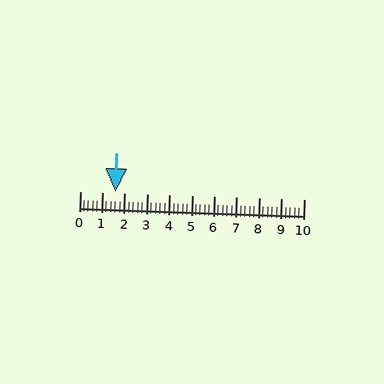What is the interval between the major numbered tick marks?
The major tick marks are spaced 1 units apart.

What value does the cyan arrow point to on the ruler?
The cyan arrow points to approximately 1.6.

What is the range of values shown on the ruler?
The ruler shows values from 0 to 10.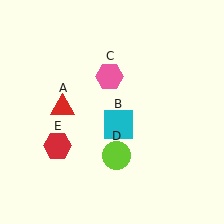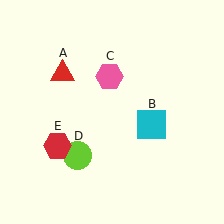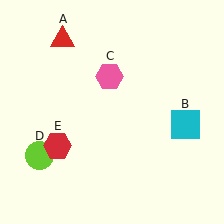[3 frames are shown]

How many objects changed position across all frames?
3 objects changed position: red triangle (object A), cyan square (object B), lime circle (object D).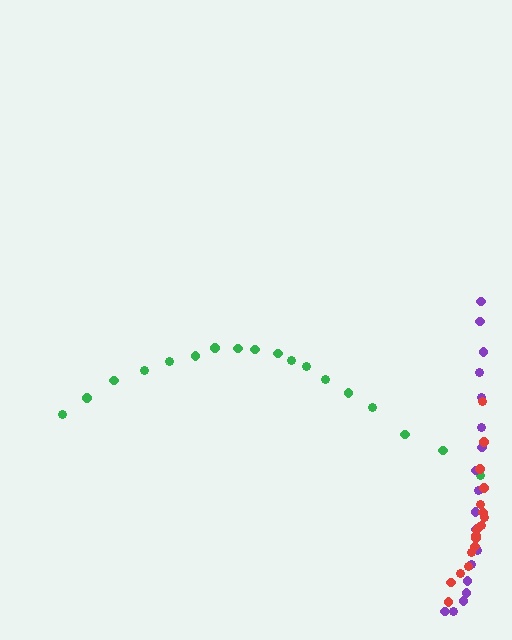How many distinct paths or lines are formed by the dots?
There are 3 distinct paths.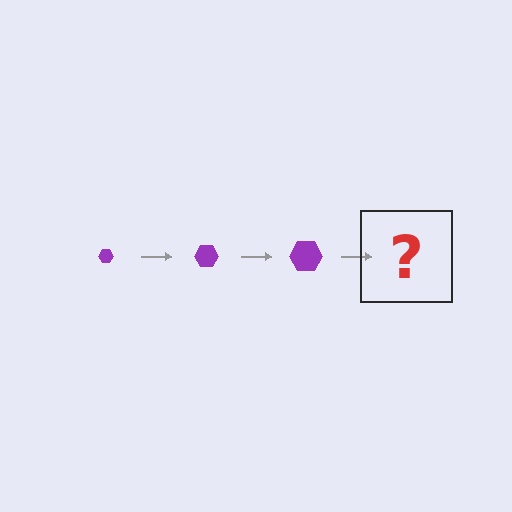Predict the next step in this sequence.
The next step is a purple hexagon, larger than the previous one.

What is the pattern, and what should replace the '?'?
The pattern is that the hexagon gets progressively larger each step. The '?' should be a purple hexagon, larger than the previous one.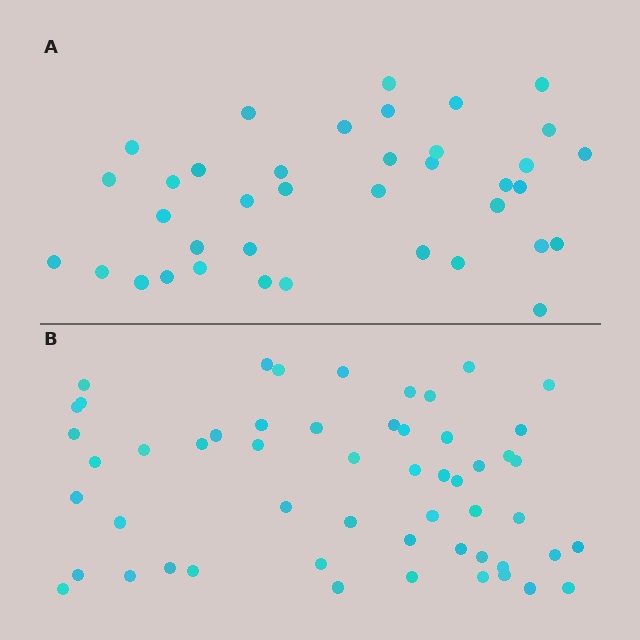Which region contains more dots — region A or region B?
Region B (the bottom region) has more dots.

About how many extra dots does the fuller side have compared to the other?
Region B has approximately 15 more dots than region A.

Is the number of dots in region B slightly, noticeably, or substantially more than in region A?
Region B has noticeably more, but not dramatically so. The ratio is roughly 1.4 to 1.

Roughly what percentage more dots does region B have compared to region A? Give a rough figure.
About 40% more.